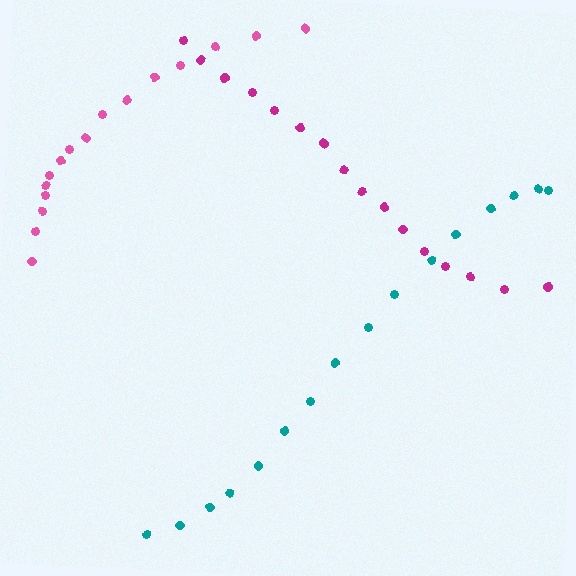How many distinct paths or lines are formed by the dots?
There are 3 distinct paths.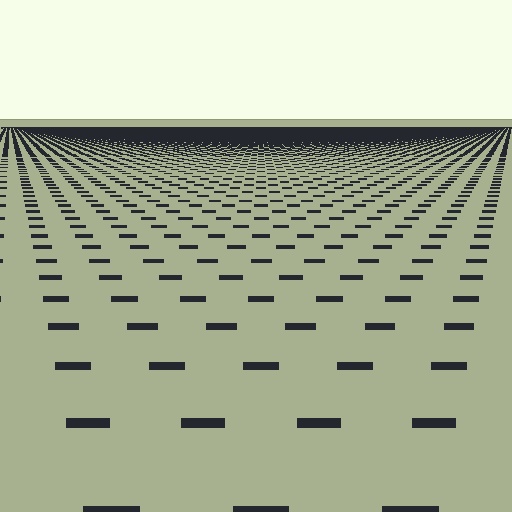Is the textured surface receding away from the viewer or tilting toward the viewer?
The surface is receding away from the viewer. Texture elements get smaller and denser toward the top.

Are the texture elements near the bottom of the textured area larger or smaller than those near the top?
Larger. Near the bottom, elements are closer to the viewer and appear at a bigger on-screen size.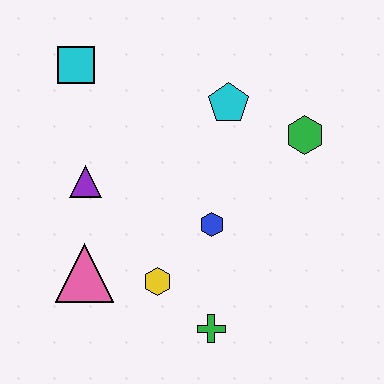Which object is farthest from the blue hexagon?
The cyan square is farthest from the blue hexagon.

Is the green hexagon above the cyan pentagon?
No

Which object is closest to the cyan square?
The purple triangle is closest to the cyan square.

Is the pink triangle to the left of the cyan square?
No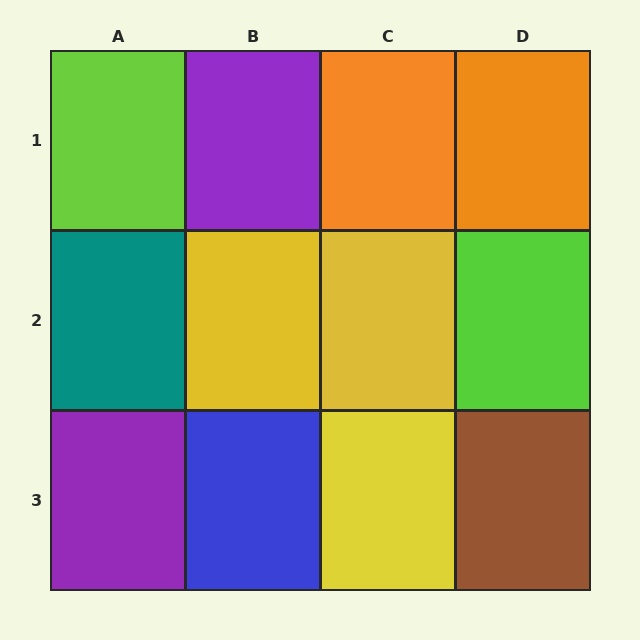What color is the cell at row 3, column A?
Purple.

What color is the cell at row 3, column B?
Blue.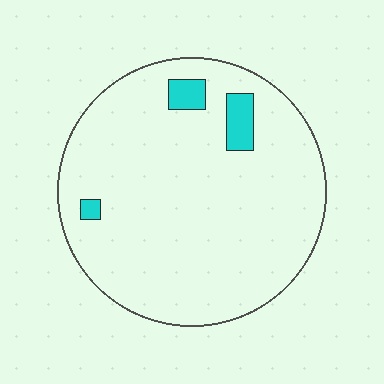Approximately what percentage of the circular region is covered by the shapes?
Approximately 5%.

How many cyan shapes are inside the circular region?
3.